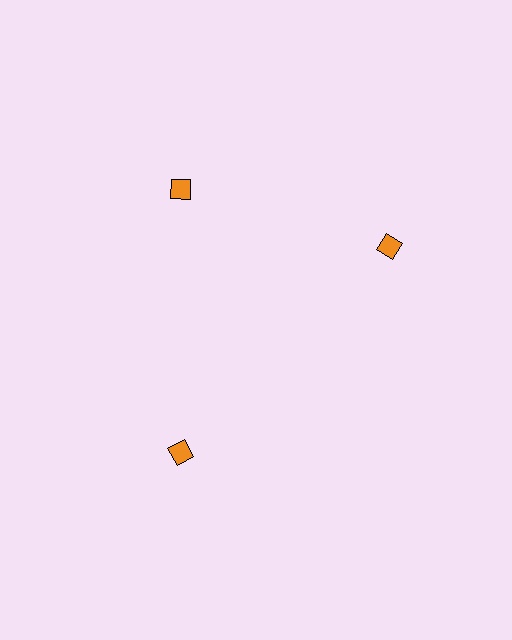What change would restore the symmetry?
The symmetry would be restored by rotating it back into even spacing with its neighbors so that all 3 squares sit at equal angles and equal distance from the center.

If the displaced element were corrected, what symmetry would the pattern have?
It would have 3-fold rotational symmetry — the pattern would map onto itself every 120 degrees.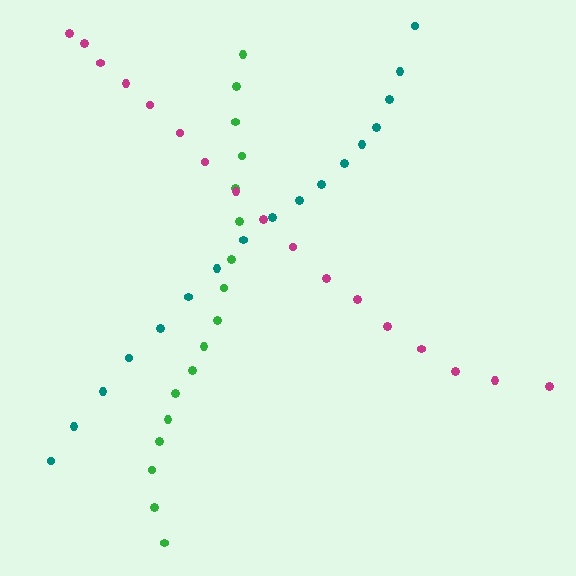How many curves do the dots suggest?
There are 3 distinct paths.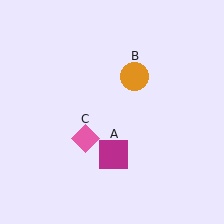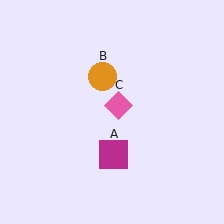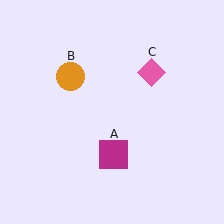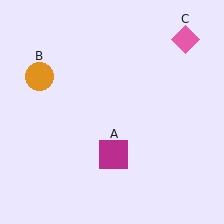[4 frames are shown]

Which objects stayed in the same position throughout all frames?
Magenta square (object A) remained stationary.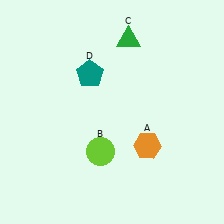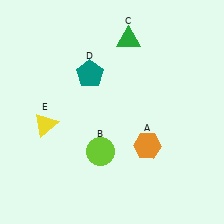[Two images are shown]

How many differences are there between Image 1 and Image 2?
There is 1 difference between the two images.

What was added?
A yellow triangle (E) was added in Image 2.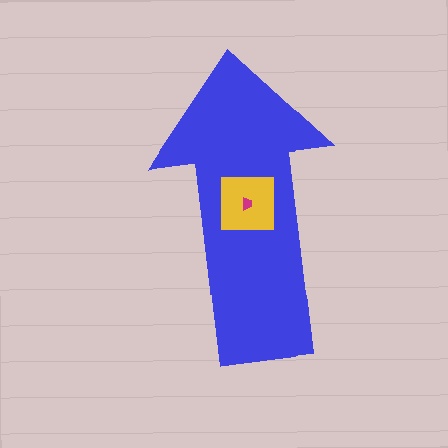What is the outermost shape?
The blue arrow.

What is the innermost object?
The magenta trapezoid.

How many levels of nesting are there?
3.